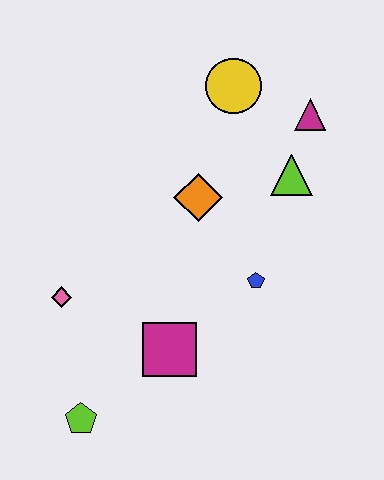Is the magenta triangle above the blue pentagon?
Yes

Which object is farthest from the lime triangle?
The lime pentagon is farthest from the lime triangle.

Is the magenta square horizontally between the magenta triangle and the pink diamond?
Yes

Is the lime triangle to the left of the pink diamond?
No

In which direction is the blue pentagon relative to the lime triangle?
The blue pentagon is below the lime triangle.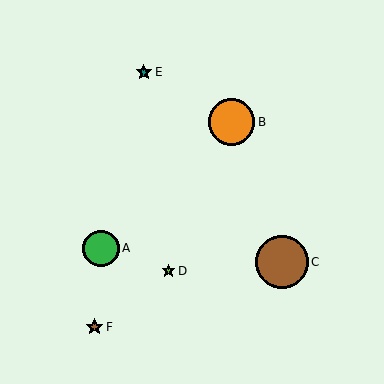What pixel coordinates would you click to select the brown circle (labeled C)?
Click at (282, 262) to select the brown circle C.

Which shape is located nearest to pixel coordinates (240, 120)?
The orange circle (labeled B) at (232, 122) is nearest to that location.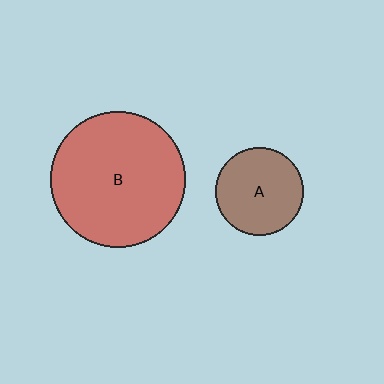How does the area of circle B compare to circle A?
Approximately 2.4 times.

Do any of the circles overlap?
No, none of the circles overlap.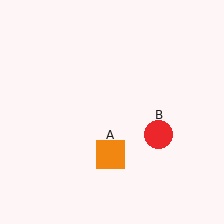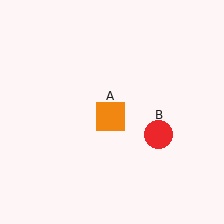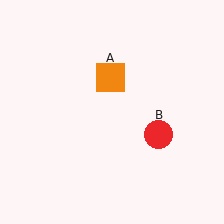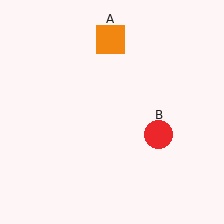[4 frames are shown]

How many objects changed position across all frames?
1 object changed position: orange square (object A).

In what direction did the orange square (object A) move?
The orange square (object A) moved up.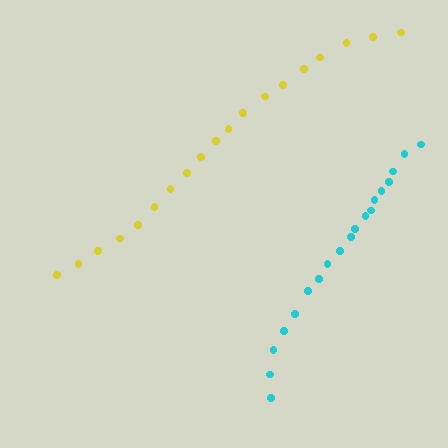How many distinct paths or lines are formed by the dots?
There are 2 distinct paths.